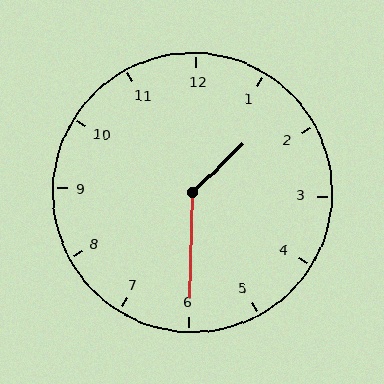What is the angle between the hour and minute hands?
Approximately 135 degrees.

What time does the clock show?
1:30.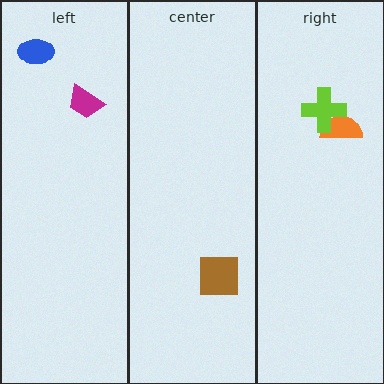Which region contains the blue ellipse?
The left region.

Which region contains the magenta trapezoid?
The left region.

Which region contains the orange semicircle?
The right region.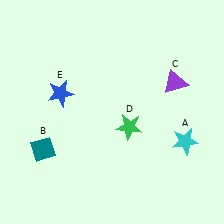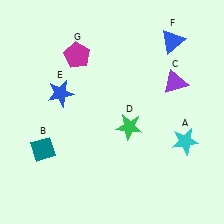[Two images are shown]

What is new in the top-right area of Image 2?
A blue triangle (F) was added in the top-right area of Image 2.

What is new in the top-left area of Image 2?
A magenta pentagon (G) was added in the top-left area of Image 2.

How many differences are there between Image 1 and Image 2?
There are 2 differences between the two images.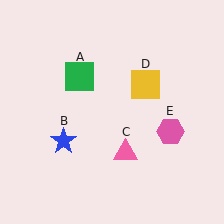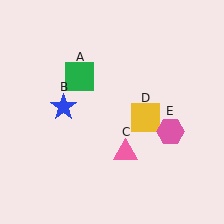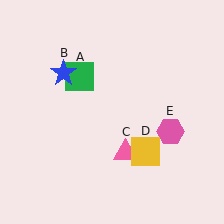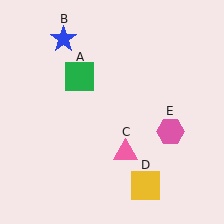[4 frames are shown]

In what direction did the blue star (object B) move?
The blue star (object B) moved up.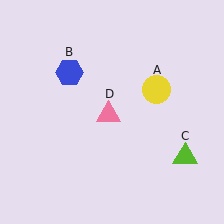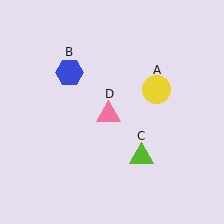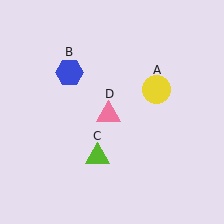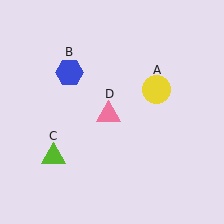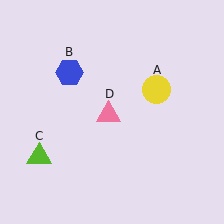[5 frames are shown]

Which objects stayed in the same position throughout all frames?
Yellow circle (object A) and blue hexagon (object B) and pink triangle (object D) remained stationary.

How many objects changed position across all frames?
1 object changed position: lime triangle (object C).